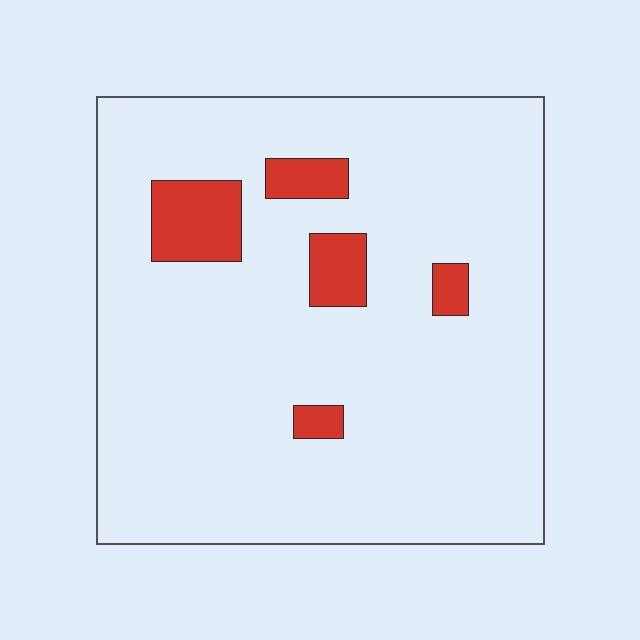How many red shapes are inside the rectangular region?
5.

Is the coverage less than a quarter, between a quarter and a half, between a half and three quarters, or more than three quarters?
Less than a quarter.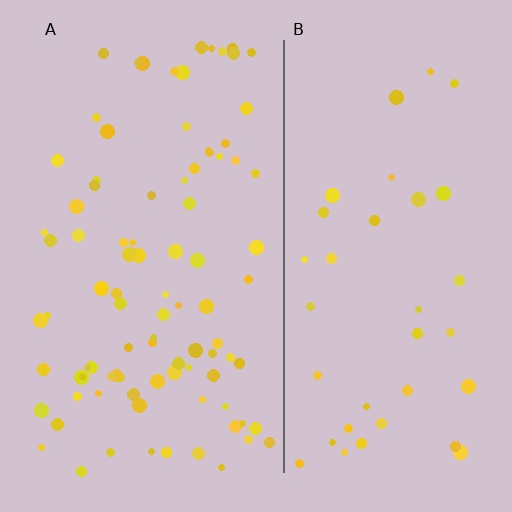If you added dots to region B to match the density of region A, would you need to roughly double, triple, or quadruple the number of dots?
Approximately double.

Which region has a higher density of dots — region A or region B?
A (the left).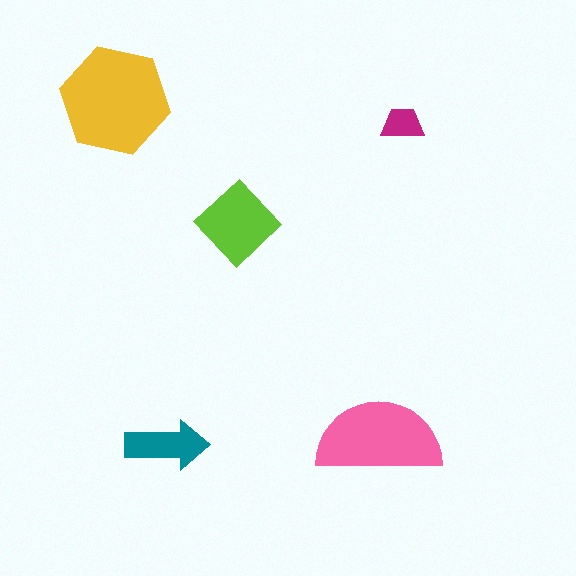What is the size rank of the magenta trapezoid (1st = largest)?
5th.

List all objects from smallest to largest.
The magenta trapezoid, the teal arrow, the lime diamond, the pink semicircle, the yellow hexagon.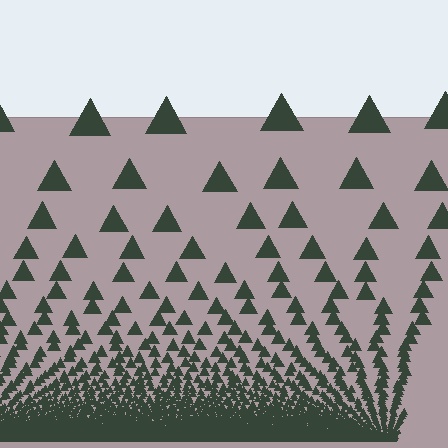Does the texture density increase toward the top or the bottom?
Density increases toward the bottom.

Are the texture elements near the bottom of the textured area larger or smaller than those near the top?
Smaller. The gradient is inverted — elements near the bottom are smaller and denser.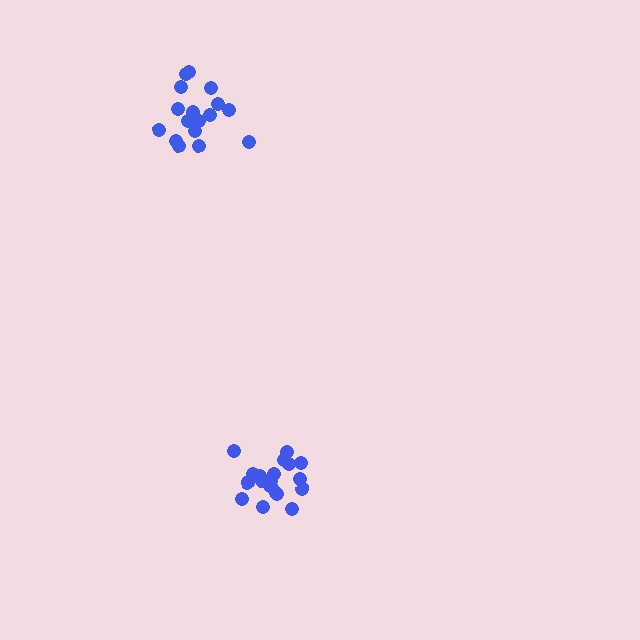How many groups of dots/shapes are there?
There are 2 groups.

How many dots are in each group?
Group 1: 17 dots, Group 2: 19 dots (36 total).